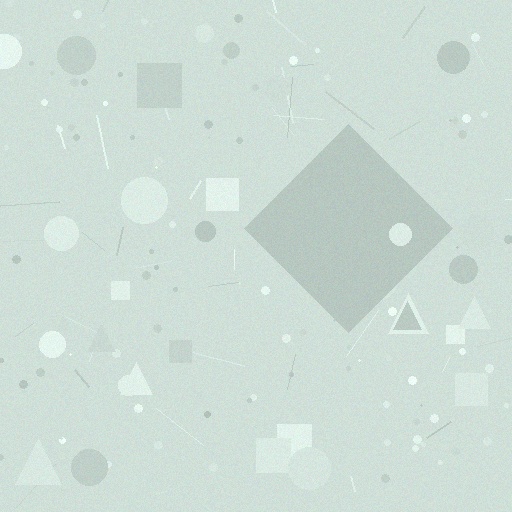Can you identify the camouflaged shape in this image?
The camouflaged shape is a diamond.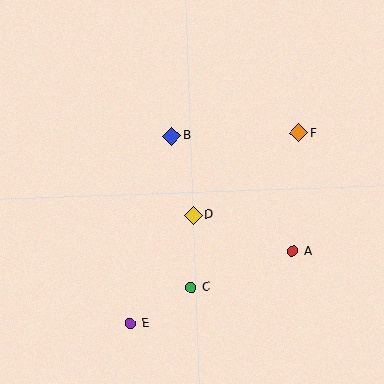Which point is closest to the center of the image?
Point D at (193, 215) is closest to the center.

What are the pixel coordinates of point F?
Point F is at (299, 133).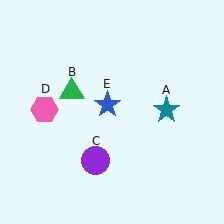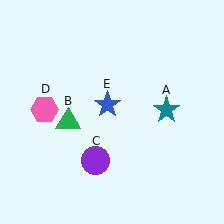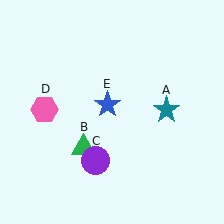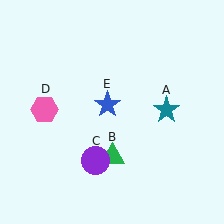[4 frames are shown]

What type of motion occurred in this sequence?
The green triangle (object B) rotated counterclockwise around the center of the scene.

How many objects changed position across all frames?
1 object changed position: green triangle (object B).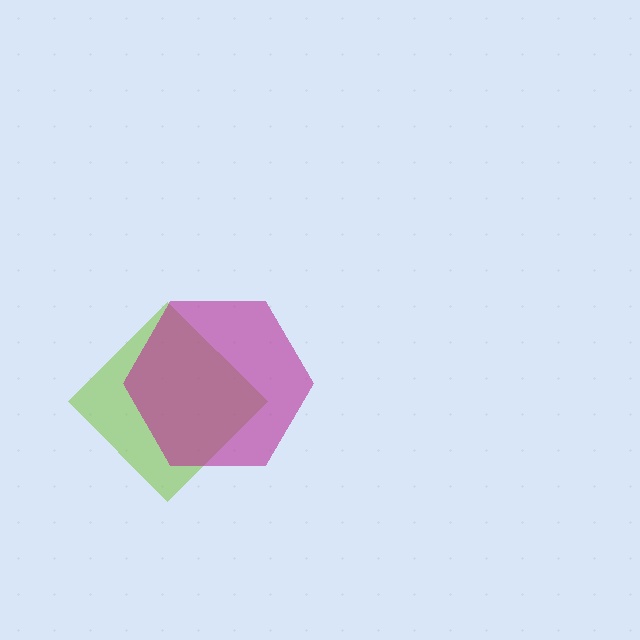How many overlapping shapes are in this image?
There are 2 overlapping shapes in the image.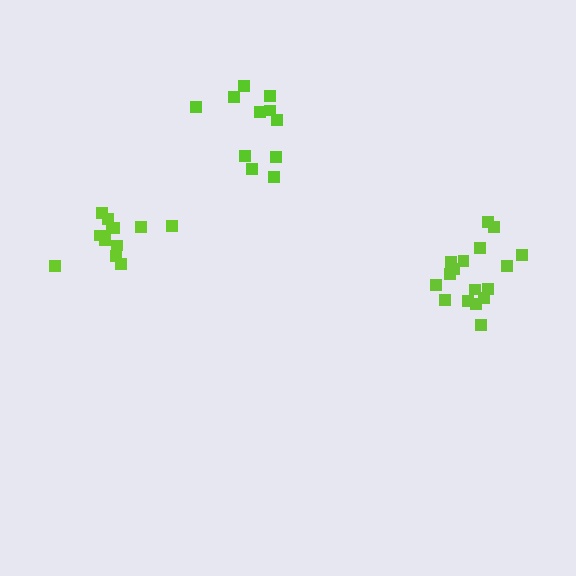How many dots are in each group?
Group 1: 12 dots, Group 2: 17 dots, Group 3: 11 dots (40 total).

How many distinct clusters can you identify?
There are 3 distinct clusters.